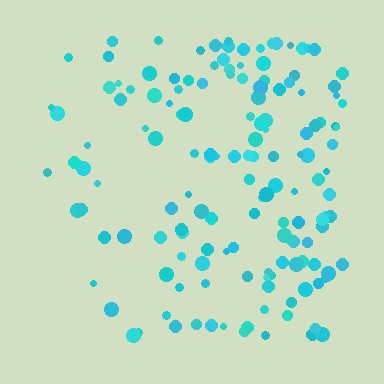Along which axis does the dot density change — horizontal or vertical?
Horizontal.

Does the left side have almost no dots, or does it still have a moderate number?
Still a moderate number, just noticeably fewer than the right.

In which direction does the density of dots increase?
From left to right, with the right side densest.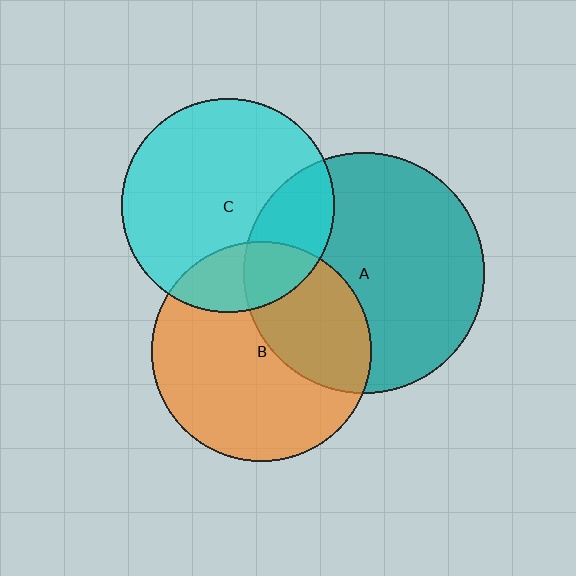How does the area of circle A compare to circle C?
Approximately 1.3 times.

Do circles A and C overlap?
Yes.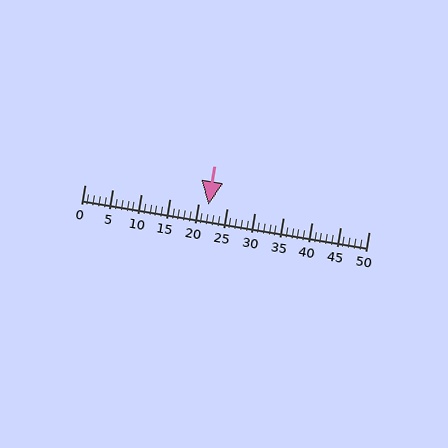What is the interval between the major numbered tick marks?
The major tick marks are spaced 5 units apart.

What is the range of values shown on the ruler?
The ruler shows values from 0 to 50.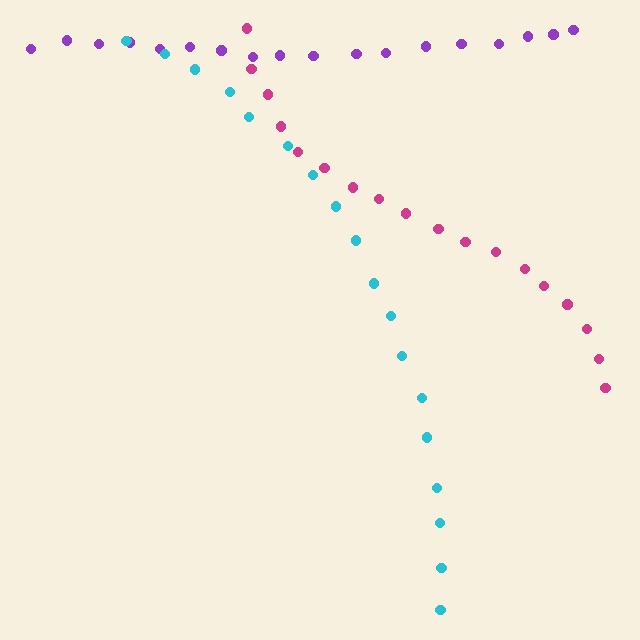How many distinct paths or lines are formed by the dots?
There are 3 distinct paths.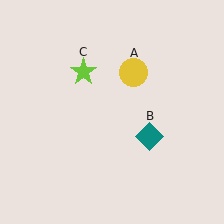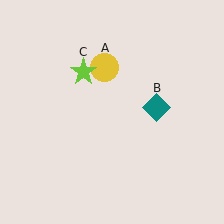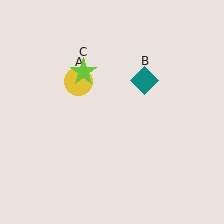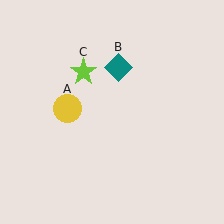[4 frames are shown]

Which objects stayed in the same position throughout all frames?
Lime star (object C) remained stationary.